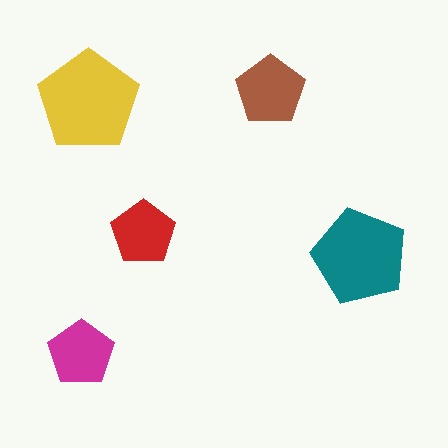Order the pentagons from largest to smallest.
the yellow one, the teal one, the brown one, the magenta one, the red one.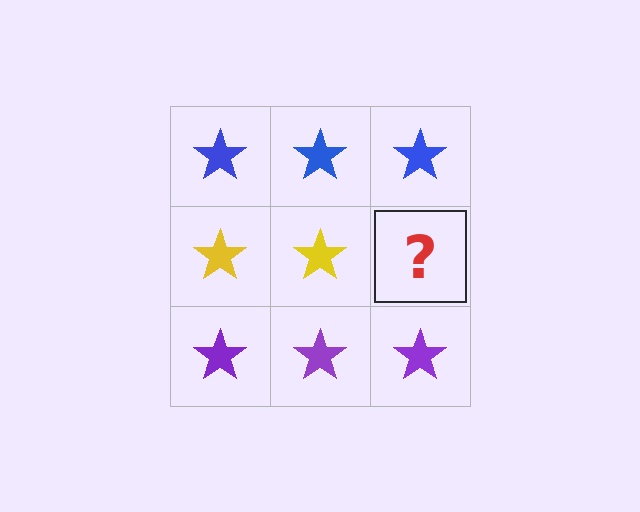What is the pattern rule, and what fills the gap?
The rule is that each row has a consistent color. The gap should be filled with a yellow star.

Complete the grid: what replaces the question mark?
The question mark should be replaced with a yellow star.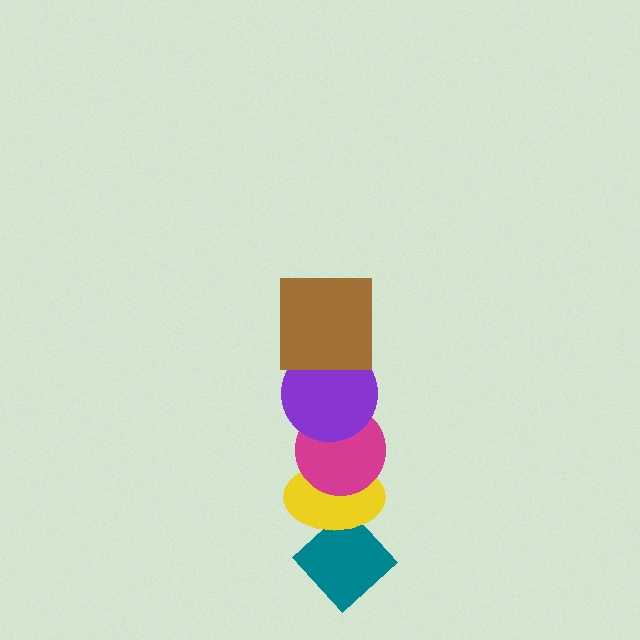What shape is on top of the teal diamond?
The yellow ellipse is on top of the teal diamond.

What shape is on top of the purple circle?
The brown square is on top of the purple circle.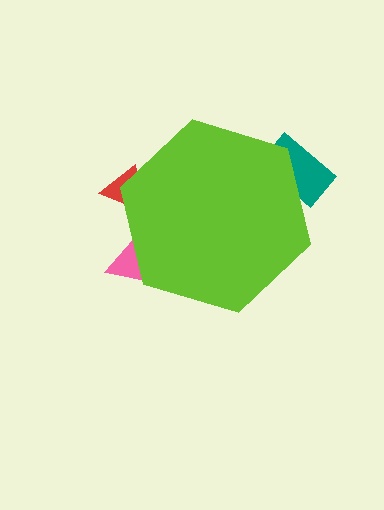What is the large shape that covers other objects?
A lime hexagon.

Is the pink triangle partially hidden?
Yes, the pink triangle is partially hidden behind the lime hexagon.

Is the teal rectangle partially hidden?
Yes, the teal rectangle is partially hidden behind the lime hexagon.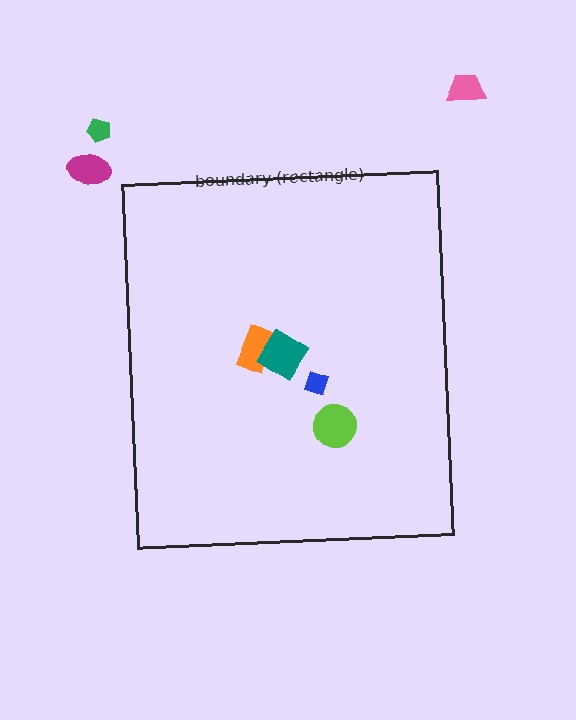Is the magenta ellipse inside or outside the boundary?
Outside.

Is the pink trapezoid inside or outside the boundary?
Outside.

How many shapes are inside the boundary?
4 inside, 3 outside.